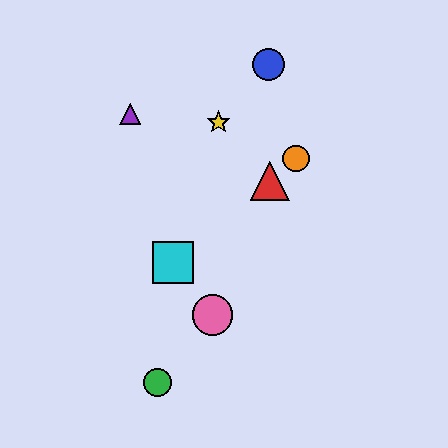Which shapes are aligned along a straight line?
The red triangle, the orange circle, the cyan square are aligned along a straight line.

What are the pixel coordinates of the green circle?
The green circle is at (157, 383).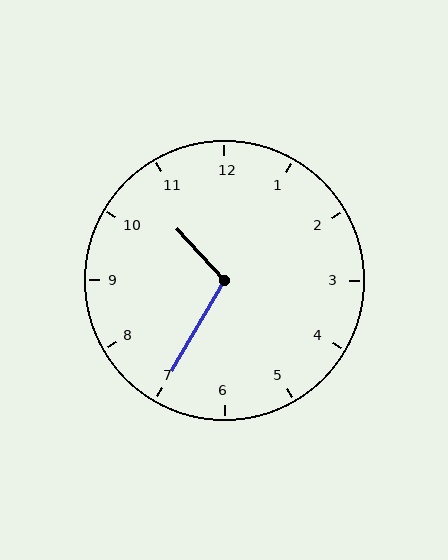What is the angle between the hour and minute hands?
Approximately 108 degrees.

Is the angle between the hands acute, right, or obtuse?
It is obtuse.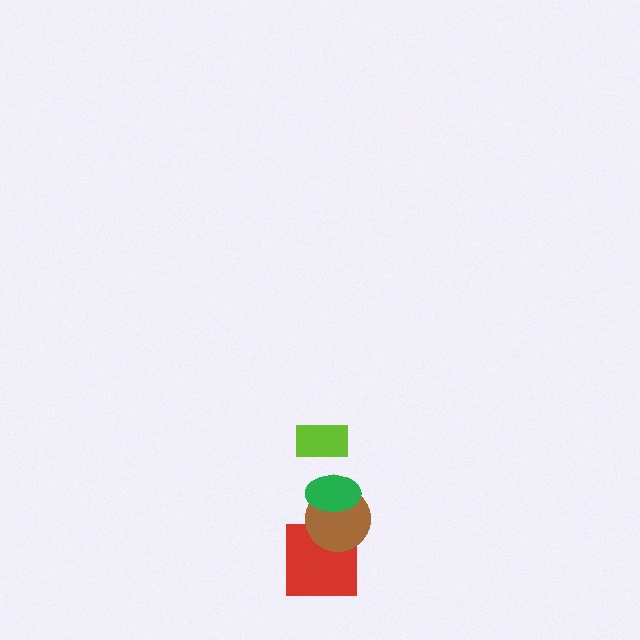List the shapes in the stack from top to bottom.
From top to bottom: the lime rectangle, the green ellipse, the brown circle, the red square.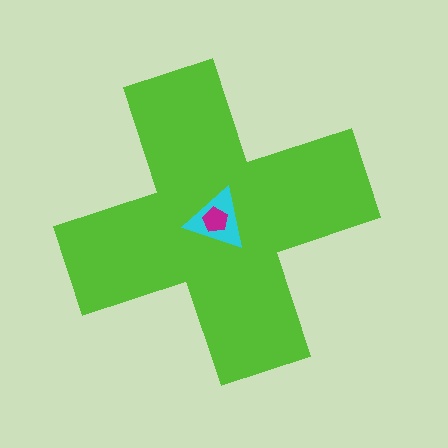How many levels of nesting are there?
3.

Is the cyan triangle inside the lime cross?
Yes.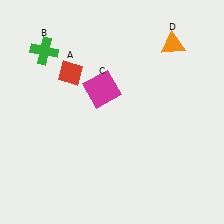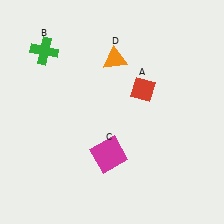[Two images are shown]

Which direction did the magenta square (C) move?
The magenta square (C) moved down.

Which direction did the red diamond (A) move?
The red diamond (A) moved right.